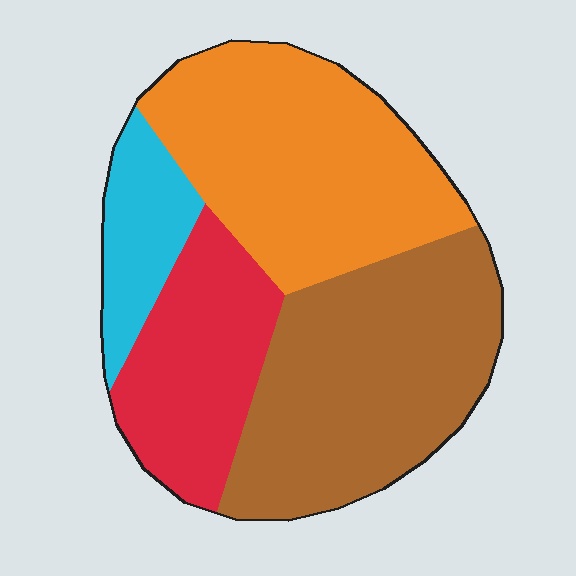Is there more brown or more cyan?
Brown.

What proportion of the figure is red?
Red covers 20% of the figure.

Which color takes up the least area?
Cyan, at roughly 10%.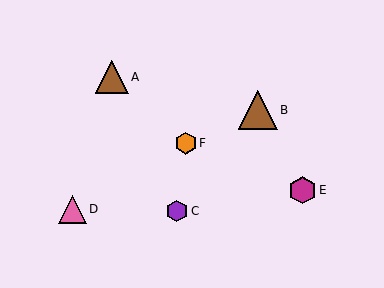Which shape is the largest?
The brown triangle (labeled B) is the largest.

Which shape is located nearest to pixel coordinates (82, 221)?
The pink triangle (labeled D) at (72, 209) is nearest to that location.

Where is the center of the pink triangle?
The center of the pink triangle is at (72, 209).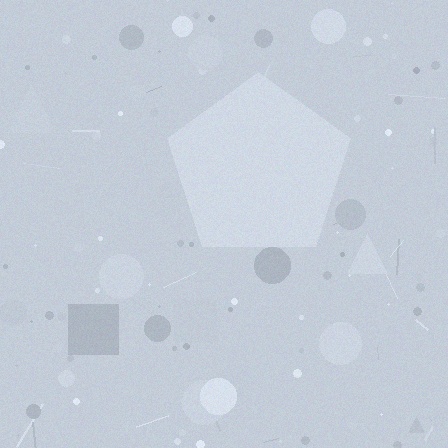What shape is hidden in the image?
A pentagon is hidden in the image.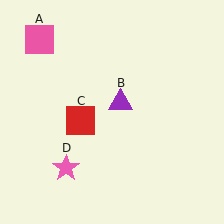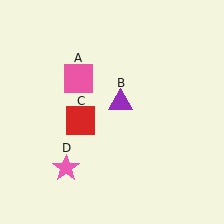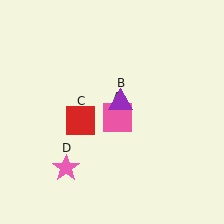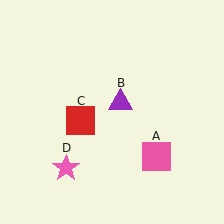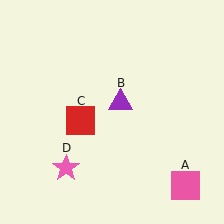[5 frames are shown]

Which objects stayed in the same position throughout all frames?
Purple triangle (object B) and red square (object C) and pink star (object D) remained stationary.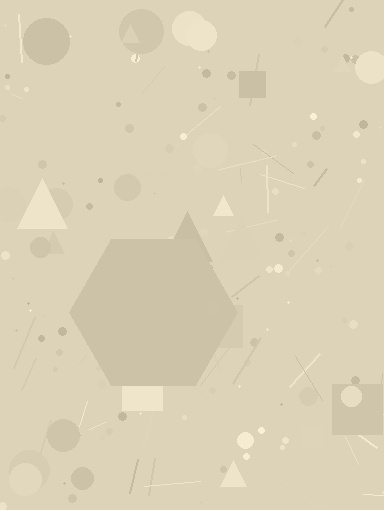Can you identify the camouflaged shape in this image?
The camouflaged shape is a hexagon.